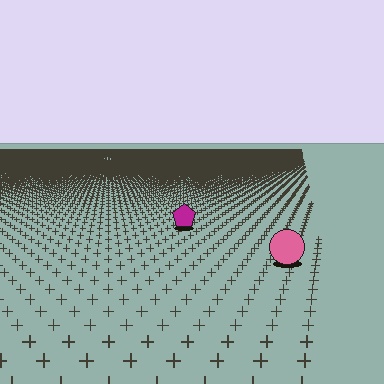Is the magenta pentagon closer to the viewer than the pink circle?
No. The pink circle is closer — you can tell from the texture gradient: the ground texture is coarser near it.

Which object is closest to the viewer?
The pink circle is closest. The texture marks near it are larger and more spread out.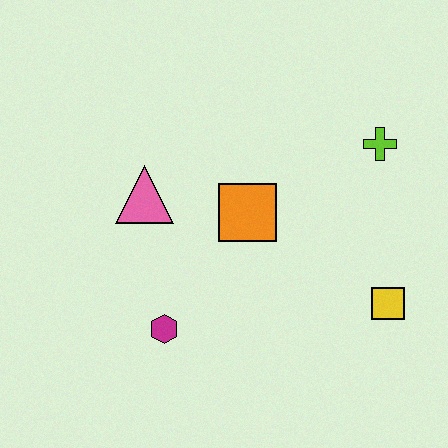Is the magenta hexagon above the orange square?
No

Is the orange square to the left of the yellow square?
Yes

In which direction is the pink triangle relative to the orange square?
The pink triangle is to the left of the orange square.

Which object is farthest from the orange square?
The yellow square is farthest from the orange square.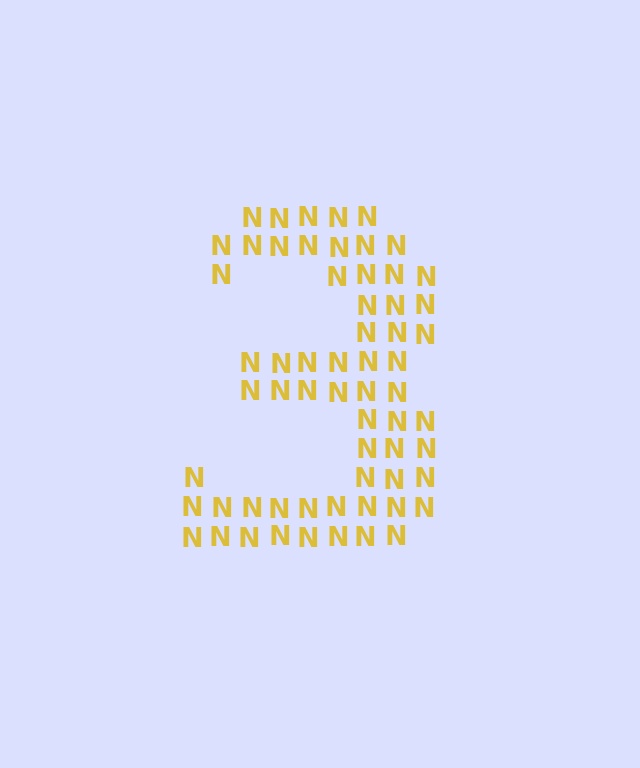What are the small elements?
The small elements are letter N's.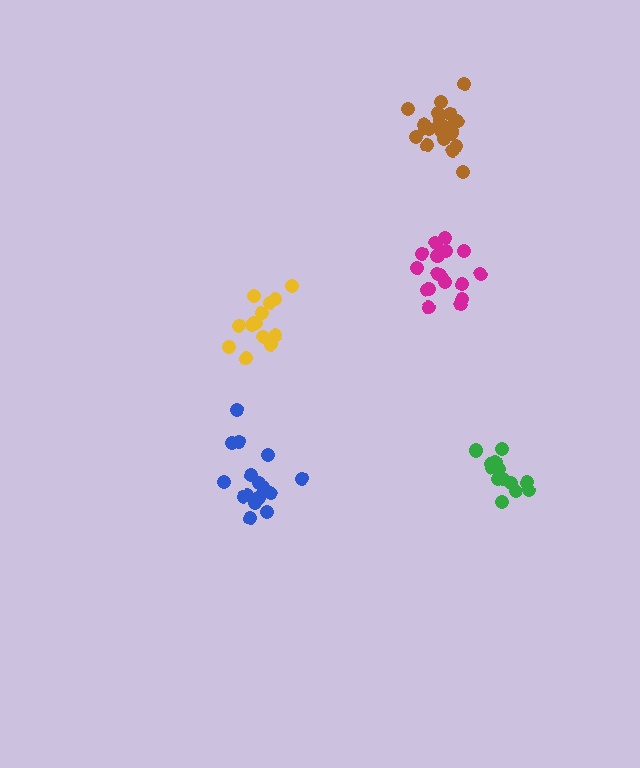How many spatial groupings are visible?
There are 5 spatial groupings.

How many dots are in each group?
Group 1: 16 dots, Group 2: 20 dots, Group 3: 14 dots, Group 4: 14 dots, Group 5: 17 dots (81 total).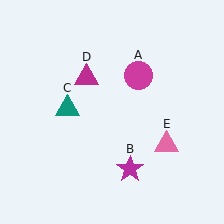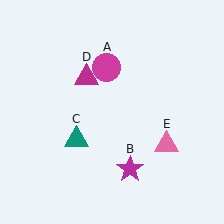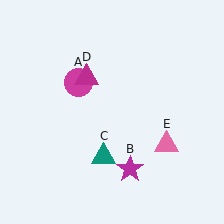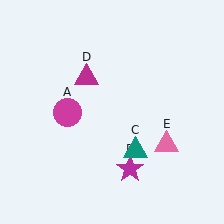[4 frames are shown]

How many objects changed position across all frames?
2 objects changed position: magenta circle (object A), teal triangle (object C).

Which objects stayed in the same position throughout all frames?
Magenta star (object B) and magenta triangle (object D) and pink triangle (object E) remained stationary.